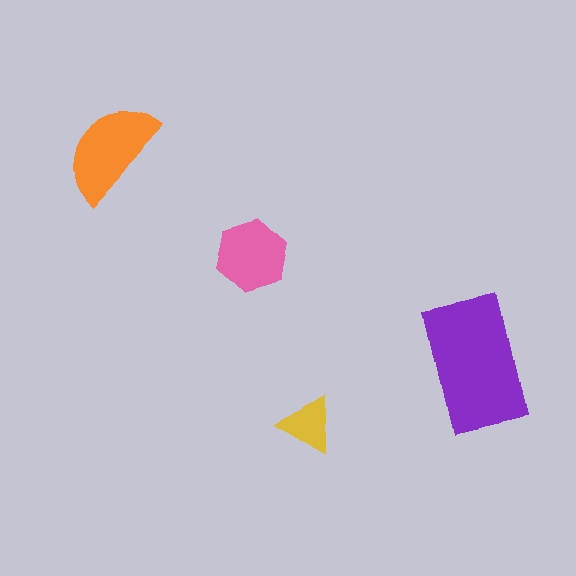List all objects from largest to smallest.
The purple rectangle, the orange semicircle, the pink hexagon, the yellow triangle.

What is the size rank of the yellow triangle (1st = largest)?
4th.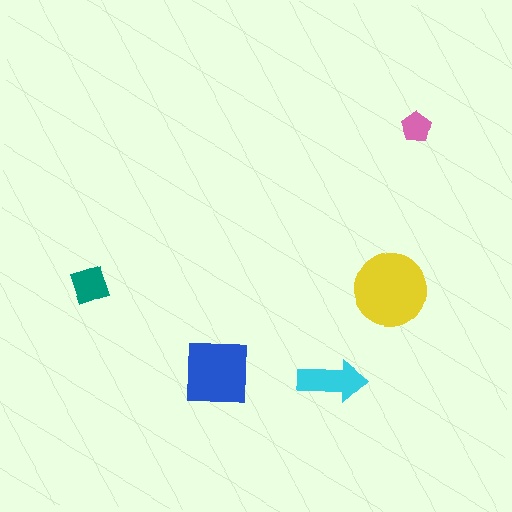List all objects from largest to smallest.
The yellow circle, the blue square, the cyan arrow, the teal diamond, the pink pentagon.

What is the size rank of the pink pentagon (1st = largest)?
5th.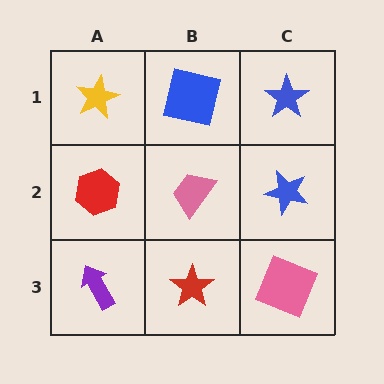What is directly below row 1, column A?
A red hexagon.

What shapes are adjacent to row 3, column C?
A blue star (row 2, column C), a red star (row 3, column B).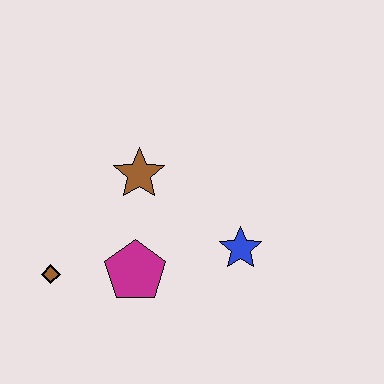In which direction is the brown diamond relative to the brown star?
The brown diamond is below the brown star.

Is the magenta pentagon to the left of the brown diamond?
No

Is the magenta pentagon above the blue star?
No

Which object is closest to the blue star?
The magenta pentagon is closest to the blue star.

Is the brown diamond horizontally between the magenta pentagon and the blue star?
No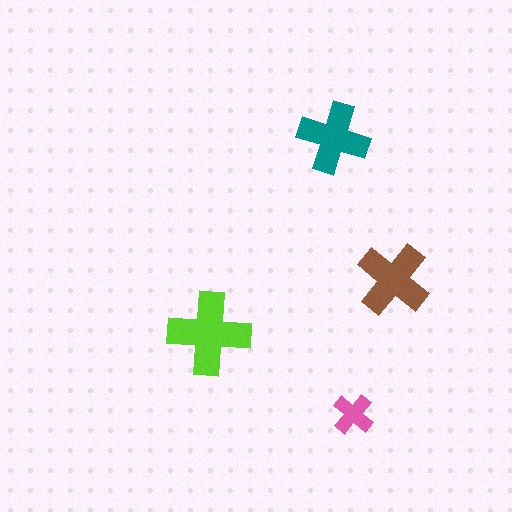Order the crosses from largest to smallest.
the lime one, the brown one, the teal one, the pink one.